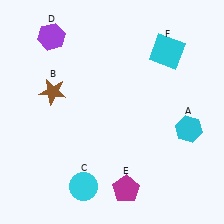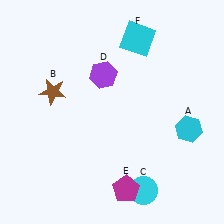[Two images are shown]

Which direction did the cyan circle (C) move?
The cyan circle (C) moved right.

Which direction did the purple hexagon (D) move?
The purple hexagon (D) moved right.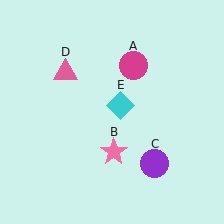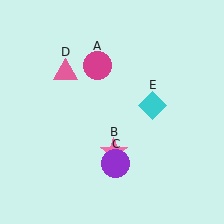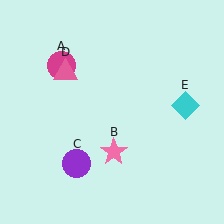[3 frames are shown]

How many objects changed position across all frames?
3 objects changed position: magenta circle (object A), purple circle (object C), cyan diamond (object E).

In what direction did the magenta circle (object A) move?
The magenta circle (object A) moved left.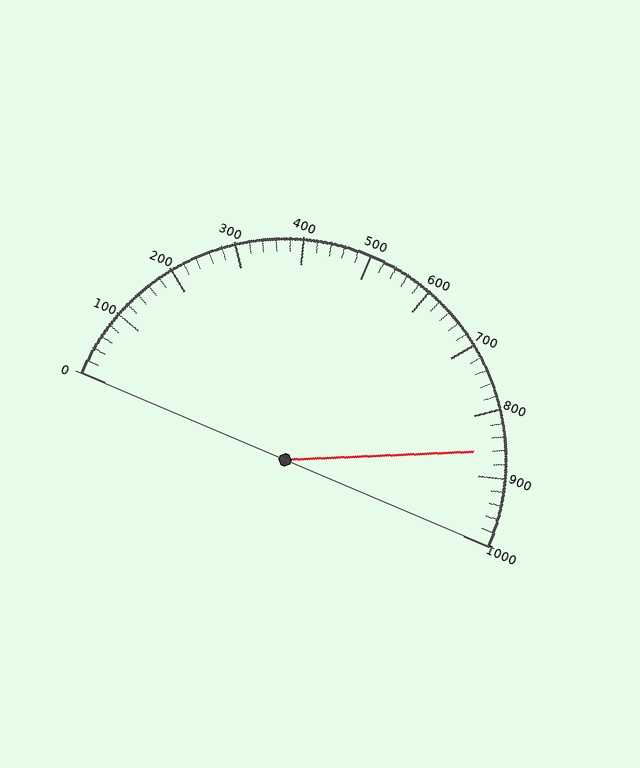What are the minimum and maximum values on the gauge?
The gauge ranges from 0 to 1000.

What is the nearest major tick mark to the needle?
The nearest major tick mark is 900.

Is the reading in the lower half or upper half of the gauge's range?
The reading is in the upper half of the range (0 to 1000).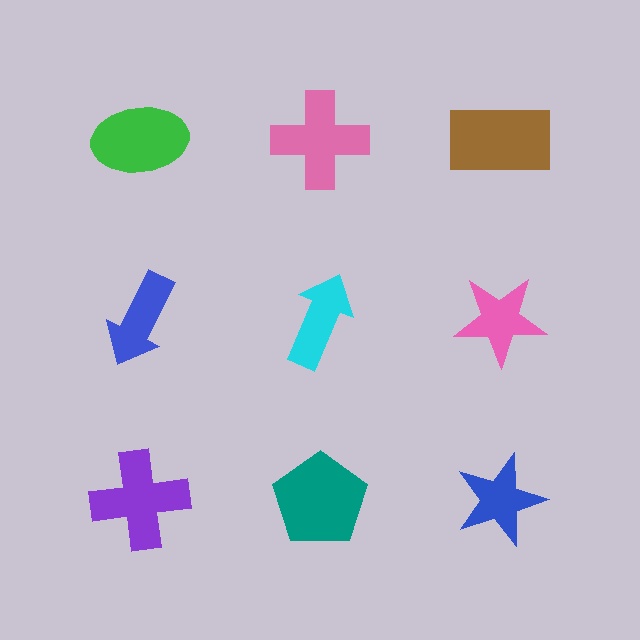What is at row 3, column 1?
A purple cross.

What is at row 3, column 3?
A blue star.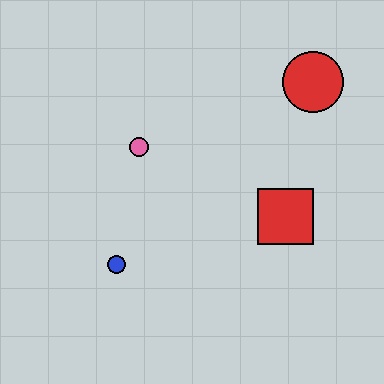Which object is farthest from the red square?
The blue circle is farthest from the red square.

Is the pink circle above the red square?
Yes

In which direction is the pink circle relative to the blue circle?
The pink circle is above the blue circle.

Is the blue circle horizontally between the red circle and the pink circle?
No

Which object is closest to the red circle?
The red square is closest to the red circle.